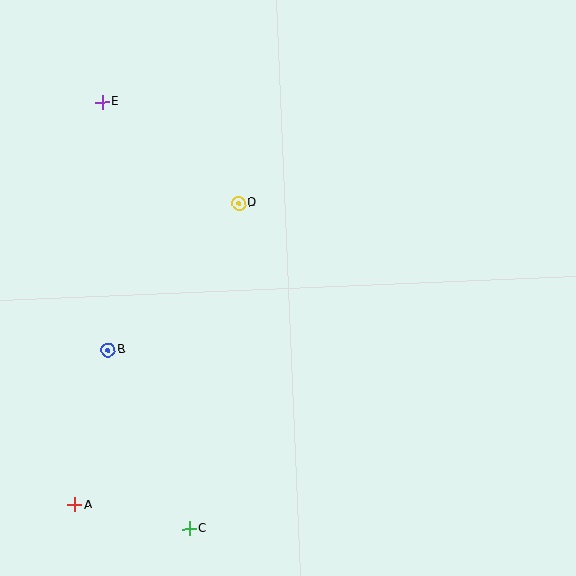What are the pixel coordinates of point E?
Point E is at (103, 102).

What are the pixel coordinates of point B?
Point B is at (108, 350).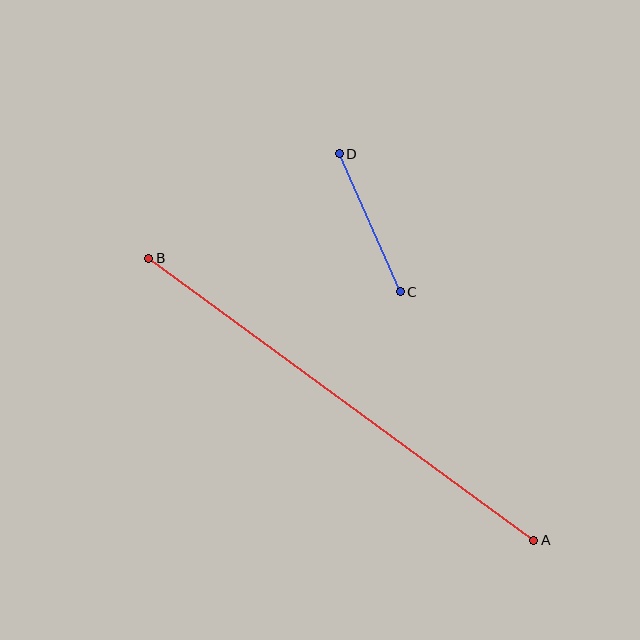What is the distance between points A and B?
The distance is approximately 477 pixels.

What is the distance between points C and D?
The distance is approximately 151 pixels.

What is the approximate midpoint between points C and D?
The midpoint is at approximately (370, 223) pixels.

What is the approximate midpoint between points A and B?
The midpoint is at approximately (341, 399) pixels.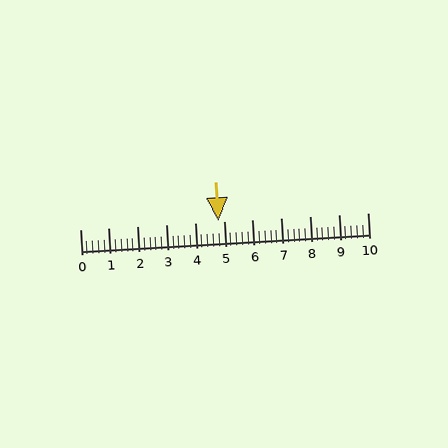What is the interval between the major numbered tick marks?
The major tick marks are spaced 1 units apart.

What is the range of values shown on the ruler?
The ruler shows values from 0 to 10.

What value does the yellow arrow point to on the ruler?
The yellow arrow points to approximately 4.8.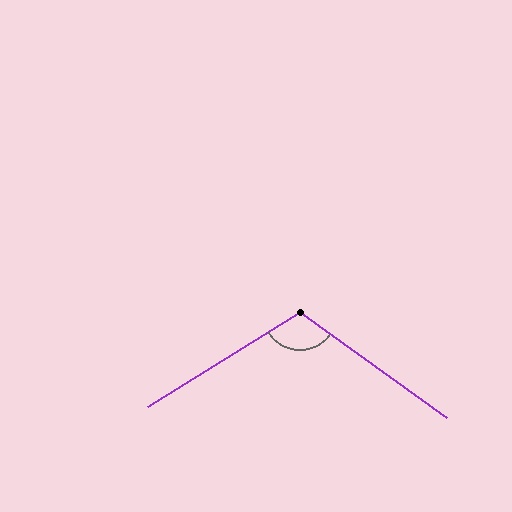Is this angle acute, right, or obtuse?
It is obtuse.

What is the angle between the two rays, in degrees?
Approximately 112 degrees.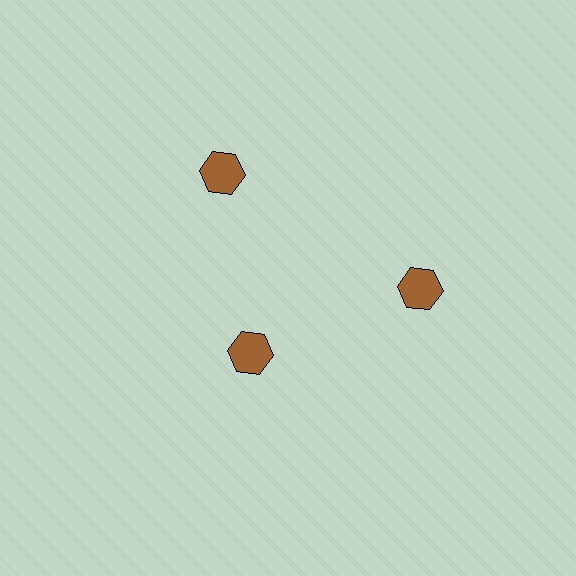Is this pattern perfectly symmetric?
No. The 3 brown hexagons are arranged in a ring, but one element near the 7 o'clock position is pulled inward toward the center, breaking the 3-fold rotational symmetry.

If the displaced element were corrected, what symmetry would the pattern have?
It would have 3-fold rotational symmetry — the pattern would map onto itself every 120 degrees.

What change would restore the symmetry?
The symmetry would be restored by moving it outward, back onto the ring so that all 3 hexagons sit at equal angles and equal distance from the center.